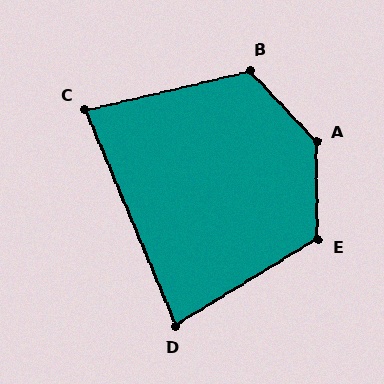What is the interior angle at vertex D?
Approximately 82 degrees (acute).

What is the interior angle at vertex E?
Approximately 120 degrees (obtuse).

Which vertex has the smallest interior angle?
C, at approximately 81 degrees.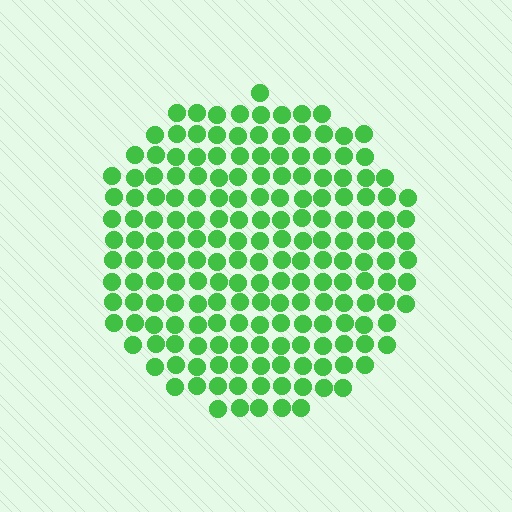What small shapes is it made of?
It is made of small circles.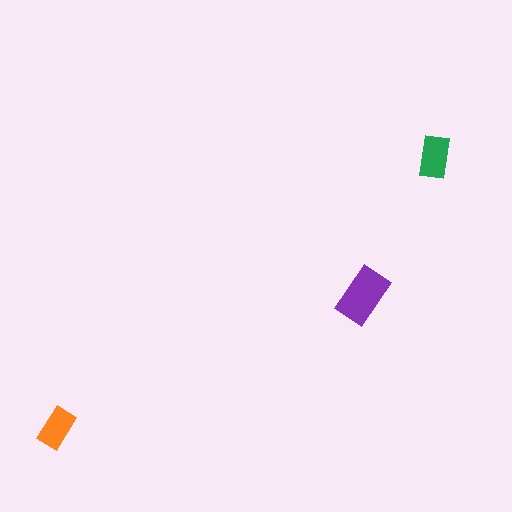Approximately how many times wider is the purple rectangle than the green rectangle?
About 1.5 times wider.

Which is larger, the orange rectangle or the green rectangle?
The green one.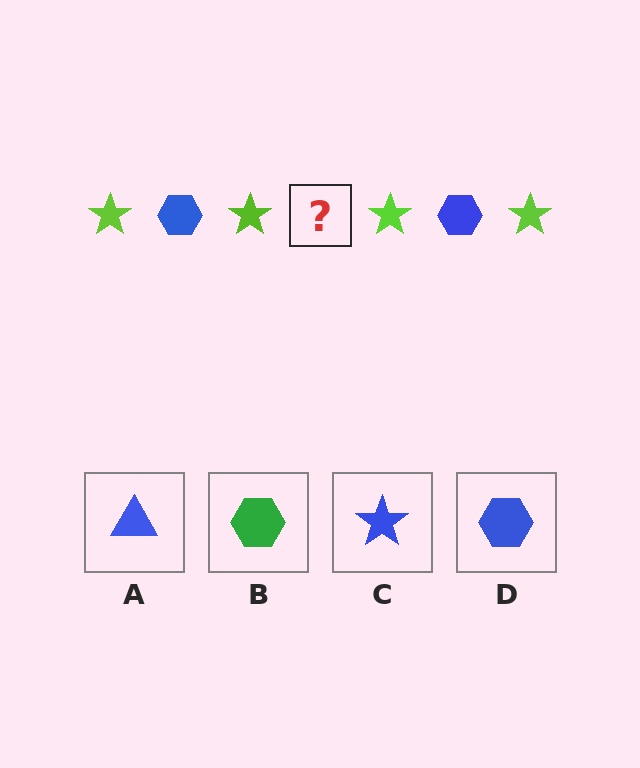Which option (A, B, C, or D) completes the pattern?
D.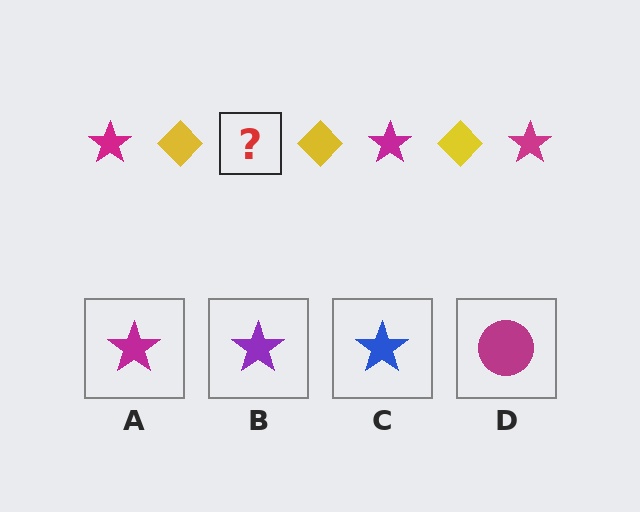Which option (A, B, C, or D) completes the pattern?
A.